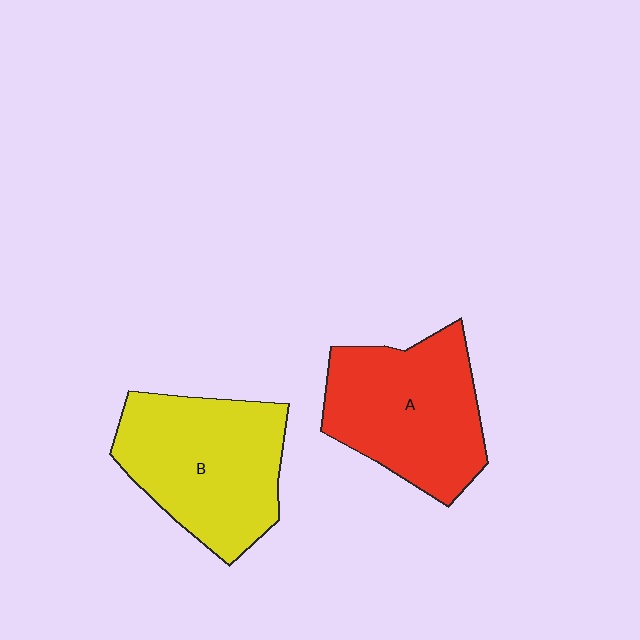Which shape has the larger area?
Shape B (yellow).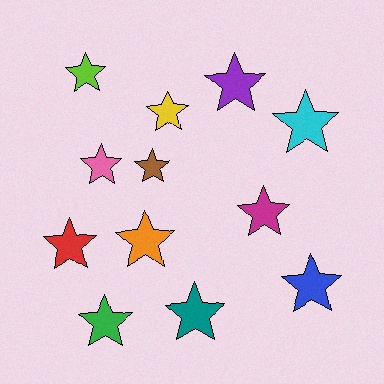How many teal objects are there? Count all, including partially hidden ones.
There is 1 teal object.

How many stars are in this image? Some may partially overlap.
There are 12 stars.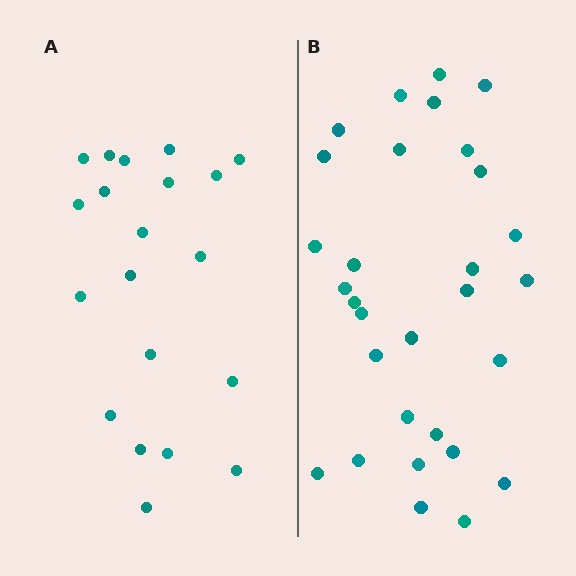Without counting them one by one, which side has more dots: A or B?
Region B (the right region) has more dots.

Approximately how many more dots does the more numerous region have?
Region B has roughly 10 or so more dots than region A.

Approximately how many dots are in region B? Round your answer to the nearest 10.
About 30 dots.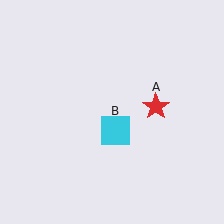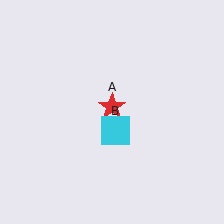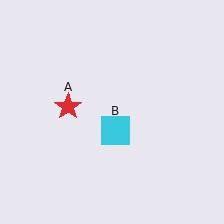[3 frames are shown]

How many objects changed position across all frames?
1 object changed position: red star (object A).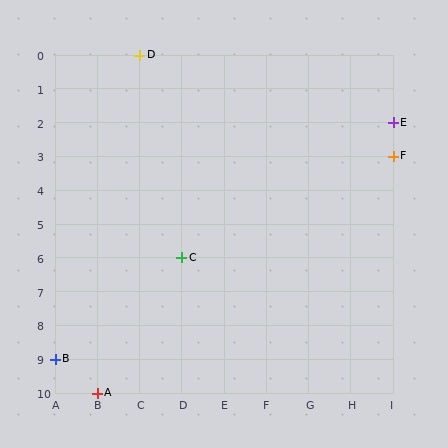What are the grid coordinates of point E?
Point E is at grid coordinates (I, 2).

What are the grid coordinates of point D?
Point D is at grid coordinates (C, 0).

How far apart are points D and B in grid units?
Points D and B are 2 columns and 9 rows apart (about 9.2 grid units diagonally).